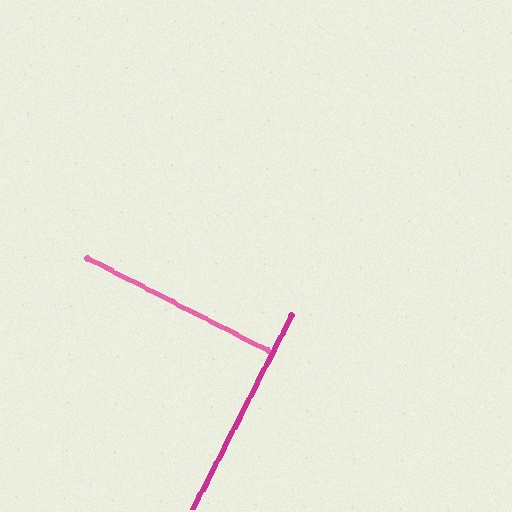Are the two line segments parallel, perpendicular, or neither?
Perpendicular — they meet at approximately 90°.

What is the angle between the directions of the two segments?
Approximately 90 degrees.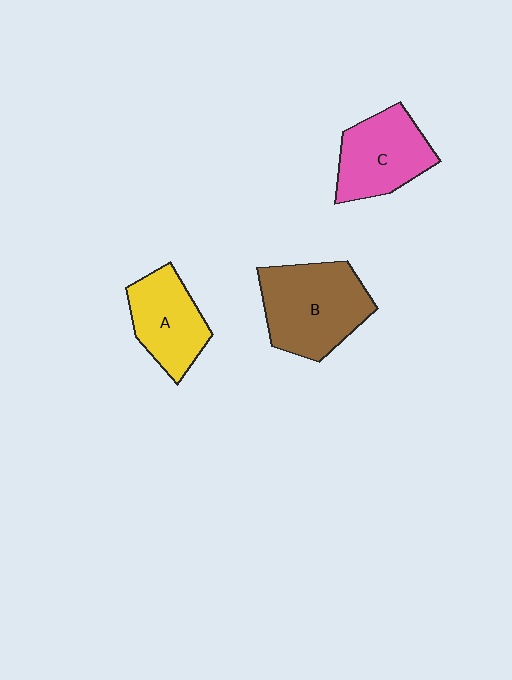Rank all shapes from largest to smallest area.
From largest to smallest: B (brown), C (pink), A (yellow).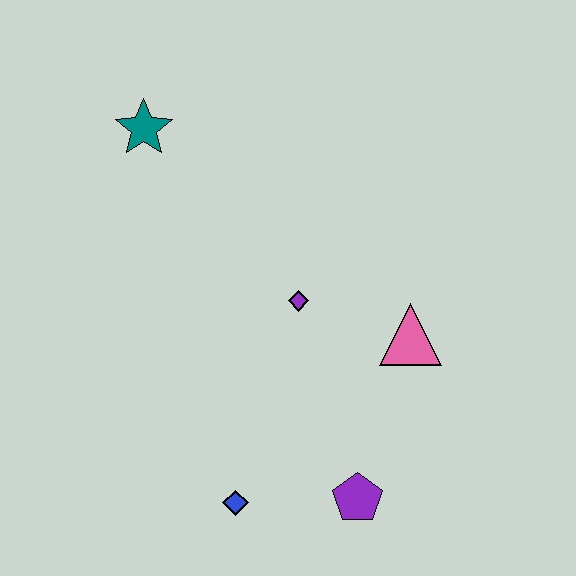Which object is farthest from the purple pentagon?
The teal star is farthest from the purple pentagon.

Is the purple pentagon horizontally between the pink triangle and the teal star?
Yes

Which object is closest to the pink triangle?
The purple diamond is closest to the pink triangle.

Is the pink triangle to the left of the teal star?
No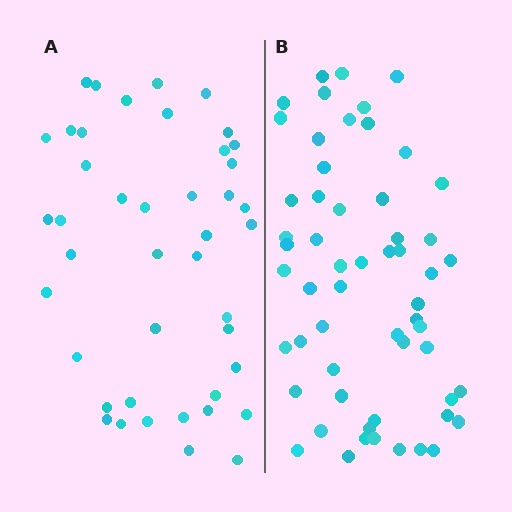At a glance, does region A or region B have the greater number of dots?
Region B (the right region) has more dots.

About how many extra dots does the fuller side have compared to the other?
Region B has approximately 15 more dots than region A.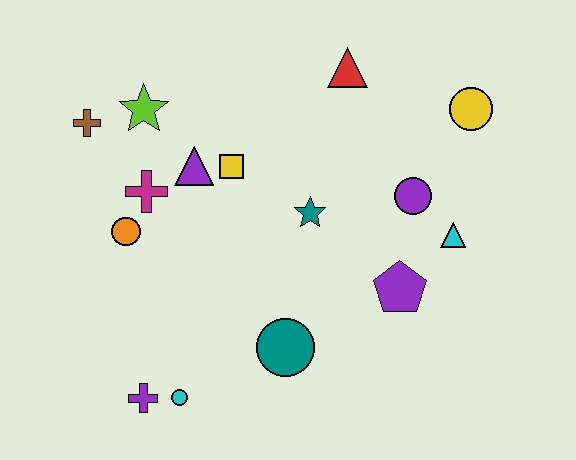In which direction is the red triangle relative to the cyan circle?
The red triangle is above the cyan circle.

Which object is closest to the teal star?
The yellow square is closest to the teal star.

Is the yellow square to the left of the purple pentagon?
Yes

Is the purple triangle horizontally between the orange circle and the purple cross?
No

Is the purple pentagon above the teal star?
No